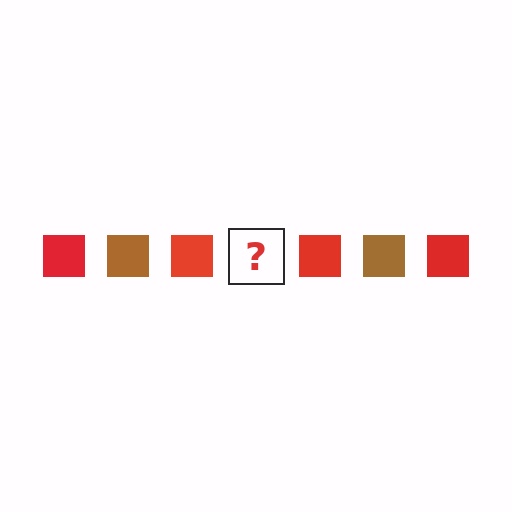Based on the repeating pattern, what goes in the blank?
The blank should be a brown square.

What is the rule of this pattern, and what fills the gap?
The rule is that the pattern cycles through red, brown squares. The gap should be filled with a brown square.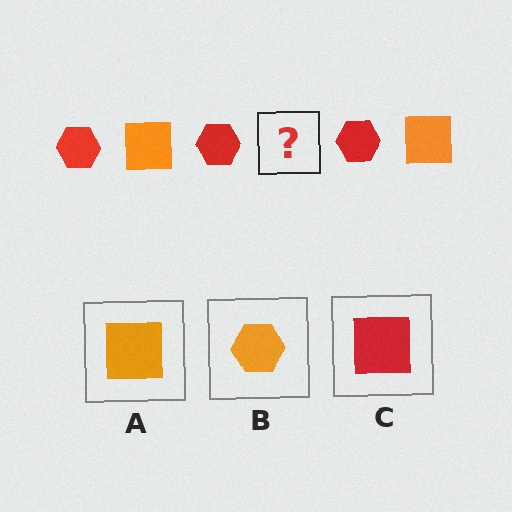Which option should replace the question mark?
Option A.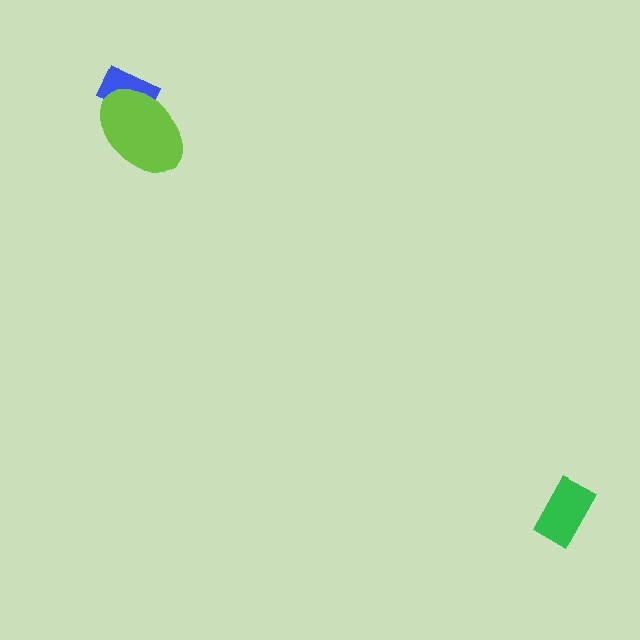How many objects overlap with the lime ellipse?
1 object overlaps with the lime ellipse.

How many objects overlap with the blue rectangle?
1 object overlaps with the blue rectangle.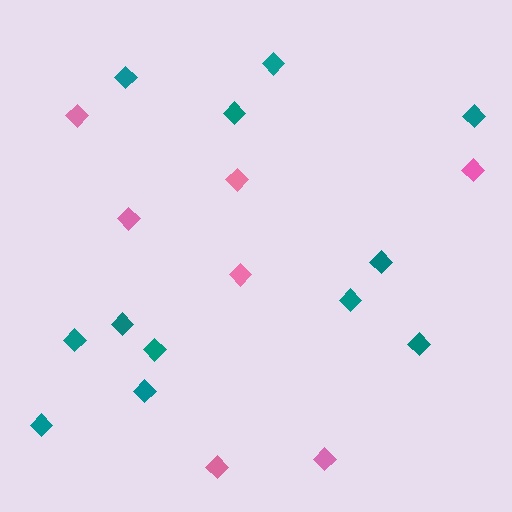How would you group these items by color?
There are 2 groups: one group of teal diamonds (12) and one group of pink diamonds (7).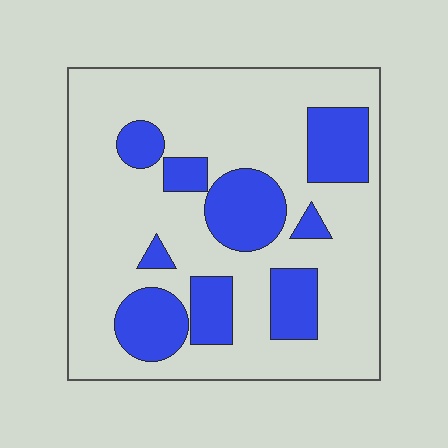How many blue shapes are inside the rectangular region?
9.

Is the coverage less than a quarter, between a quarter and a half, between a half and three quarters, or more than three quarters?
Between a quarter and a half.